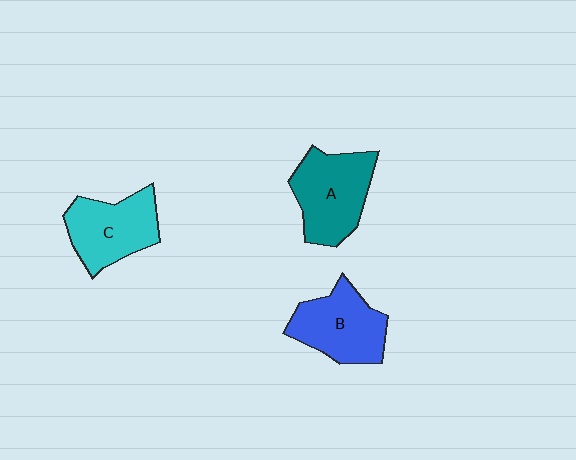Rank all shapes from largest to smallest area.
From largest to smallest: A (teal), B (blue), C (cyan).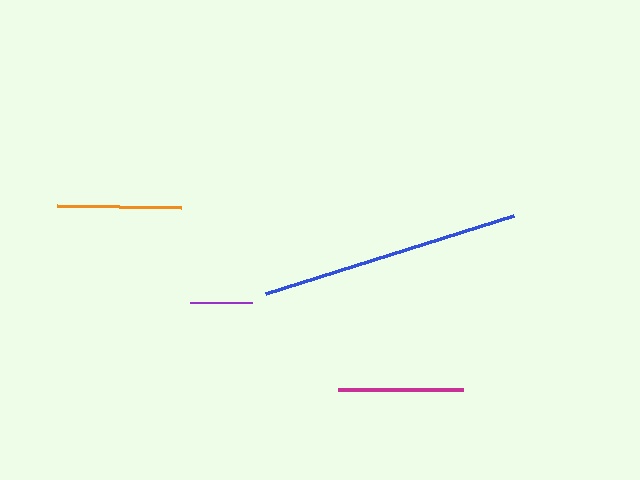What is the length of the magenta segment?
The magenta segment is approximately 125 pixels long.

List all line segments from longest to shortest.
From longest to shortest: blue, magenta, orange, purple.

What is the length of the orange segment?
The orange segment is approximately 124 pixels long.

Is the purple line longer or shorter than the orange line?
The orange line is longer than the purple line.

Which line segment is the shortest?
The purple line is the shortest at approximately 62 pixels.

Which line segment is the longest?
The blue line is the longest at approximately 260 pixels.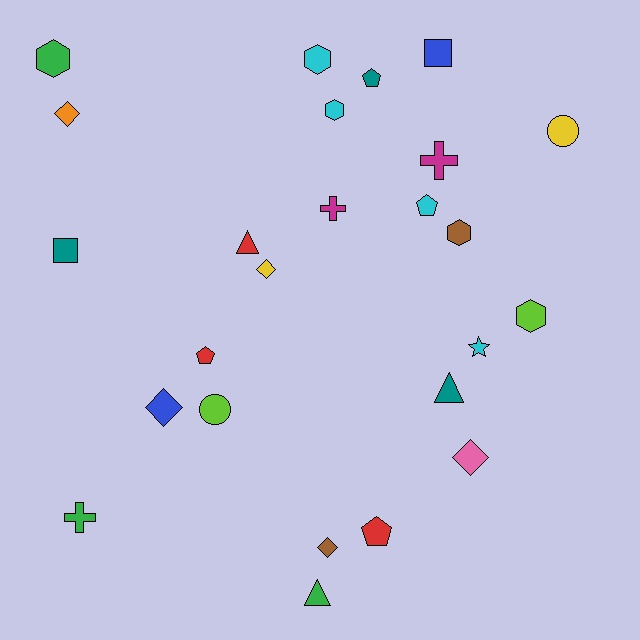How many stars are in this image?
There is 1 star.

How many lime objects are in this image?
There are 2 lime objects.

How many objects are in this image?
There are 25 objects.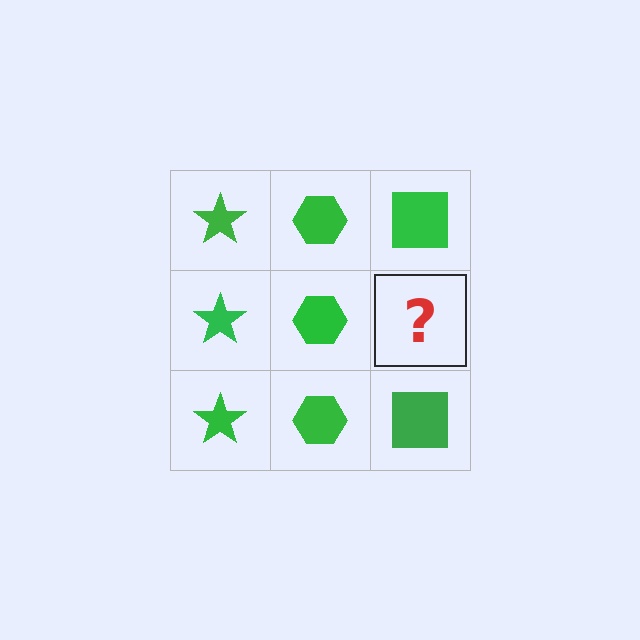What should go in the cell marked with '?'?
The missing cell should contain a green square.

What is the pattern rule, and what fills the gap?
The rule is that each column has a consistent shape. The gap should be filled with a green square.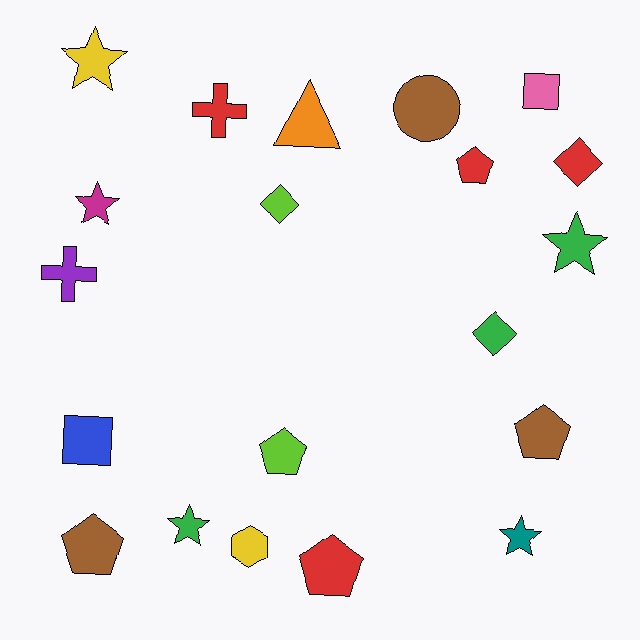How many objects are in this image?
There are 20 objects.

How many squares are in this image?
There are 2 squares.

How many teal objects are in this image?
There is 1 teal object.